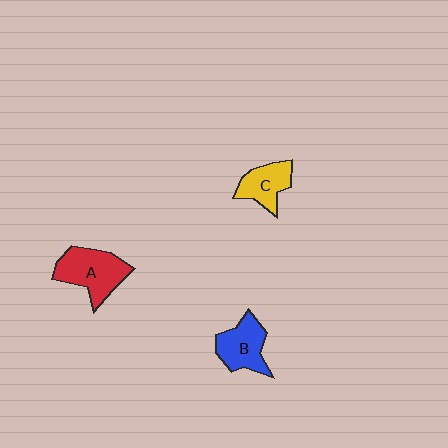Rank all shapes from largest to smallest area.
From largest to smallest: A (red), B (blue), C (yellow).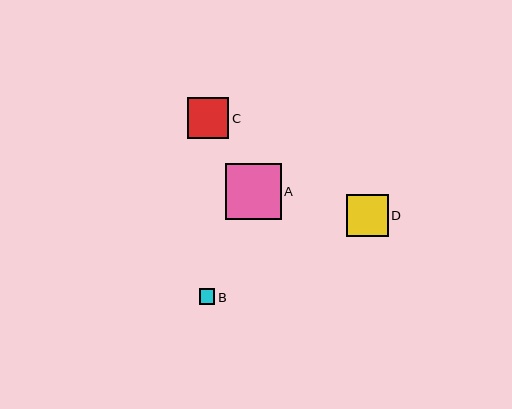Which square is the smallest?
Square B is the smallest with a size of approximately 16 pixels.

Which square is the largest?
Square A is the largest with a size of approximately 56 pixels.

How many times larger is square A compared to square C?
Square A is approximately 1.3 times the size of square C.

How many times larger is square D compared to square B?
Square D is approximately 2.6 times the size of square B.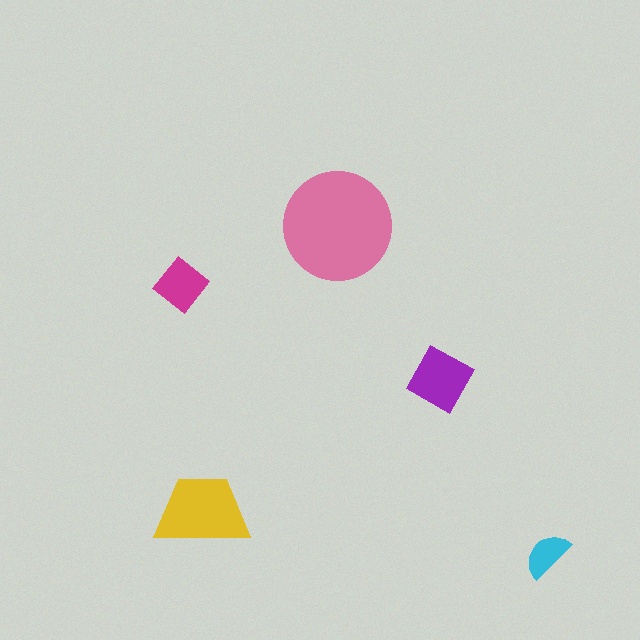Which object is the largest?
The pink circle.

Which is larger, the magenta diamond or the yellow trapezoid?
The yellow trapezoid.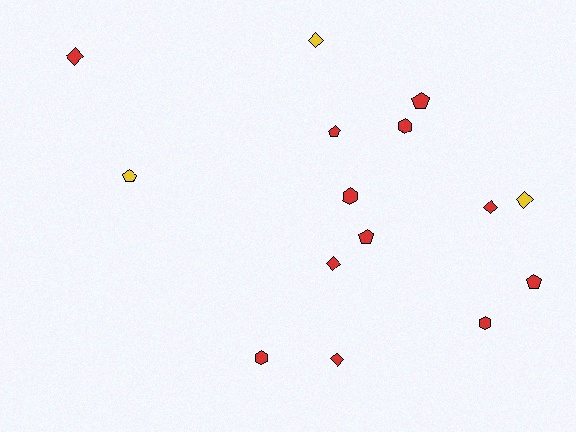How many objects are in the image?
There are 15 objects.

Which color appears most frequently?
Red, with 12 objects.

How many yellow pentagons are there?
There is 1 yellow pentagon.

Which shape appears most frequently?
Diamond, with 6 objects.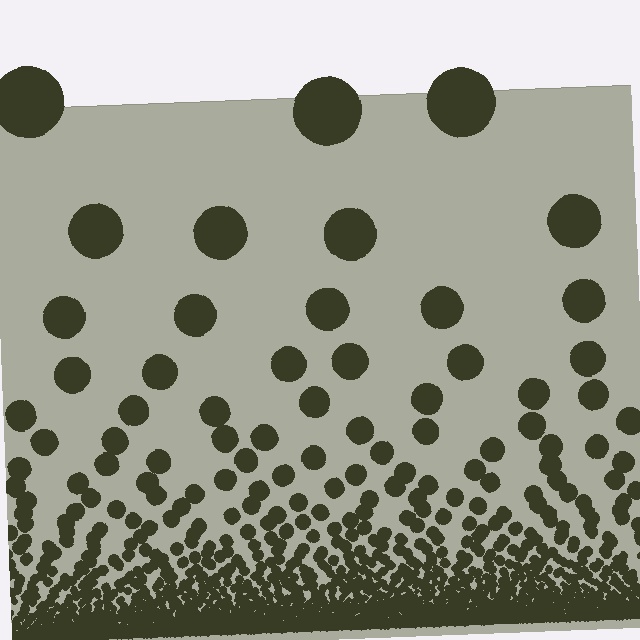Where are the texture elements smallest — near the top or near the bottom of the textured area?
Near the bottom.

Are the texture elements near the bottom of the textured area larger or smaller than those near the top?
Smaller. The gradient is inverted — elements near the bottom are smaller and denser.